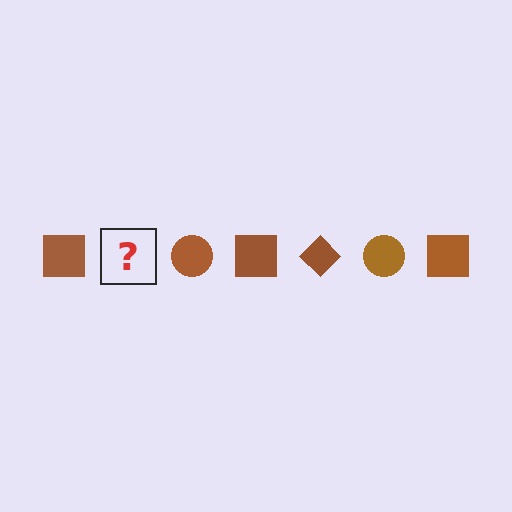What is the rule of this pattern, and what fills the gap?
The rule is that the pattern cycles through square, diamond, circle shapes in brown. The gap should be filled with a brown diamond.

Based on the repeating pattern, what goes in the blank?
The blank should be a brown diamond.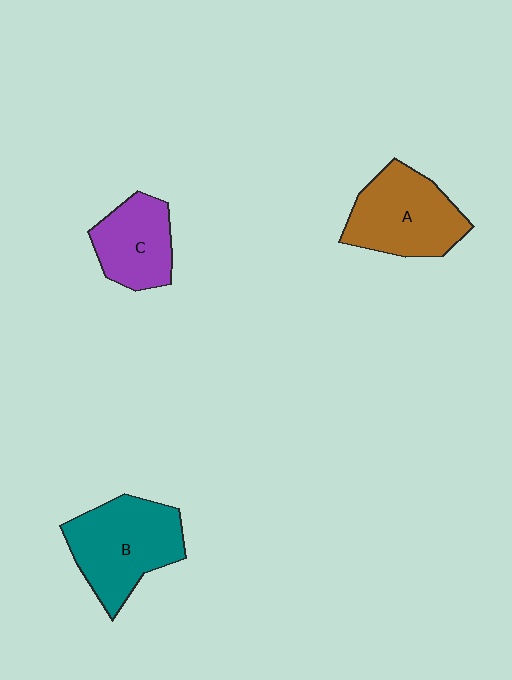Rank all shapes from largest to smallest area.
From largest to smallest: B (teal), A (brown), C (purple).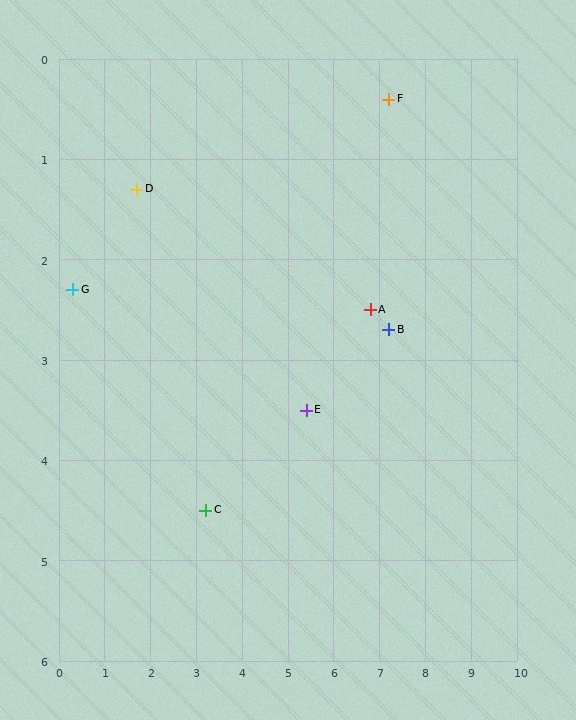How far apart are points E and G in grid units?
Points E and G are about 5.2 grid units apart.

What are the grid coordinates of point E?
Point E is at approximately (5.4, 3.5).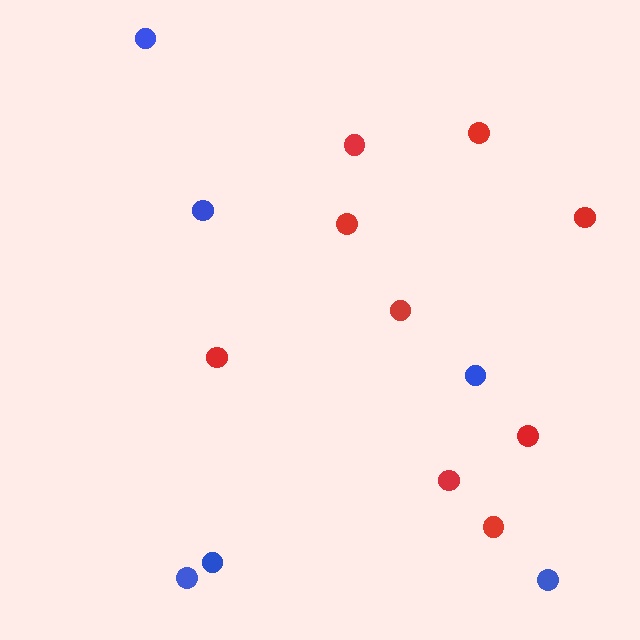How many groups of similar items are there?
There are 2 groups: one group of red circles (9) and one group of blue circles (6).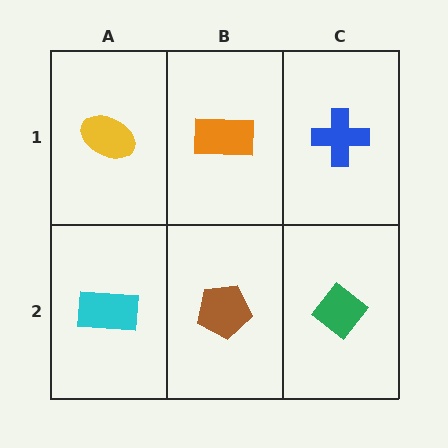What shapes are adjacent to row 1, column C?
A green diamond (row 2, column C), an orange rectangle (row 1, column B).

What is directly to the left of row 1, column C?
An orange rectangle.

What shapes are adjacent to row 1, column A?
A cyan rectangle (row 2, column A), an orange rectangle (row 1, column B).